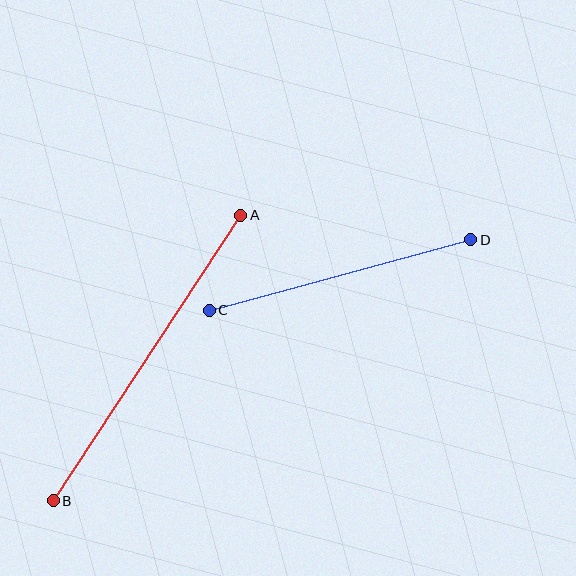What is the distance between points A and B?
The distance is approximately 341 pixels.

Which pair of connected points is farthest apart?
Points A and B are farthest apart.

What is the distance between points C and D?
The distance is approximately 271 pixels.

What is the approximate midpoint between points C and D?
The midpoint is at approximately (340, 275) pixels.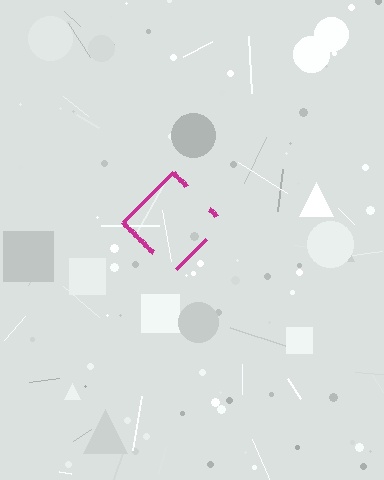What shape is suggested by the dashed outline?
The dashed outline suggests a diamond.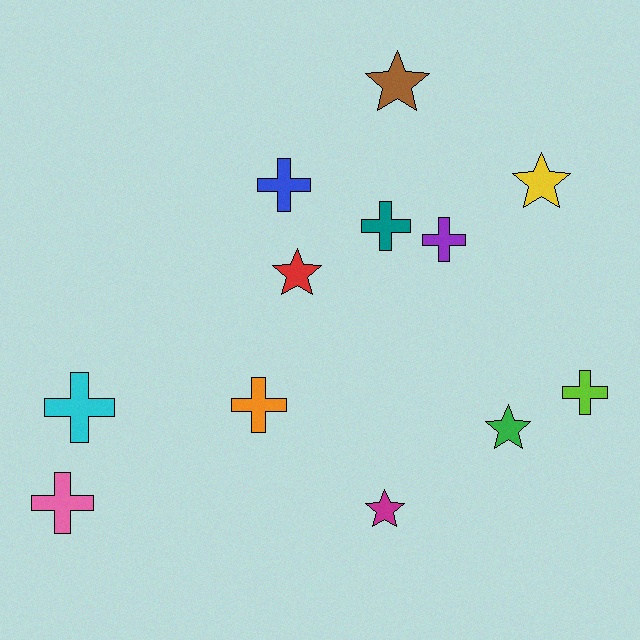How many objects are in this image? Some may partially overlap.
There are 12 objects.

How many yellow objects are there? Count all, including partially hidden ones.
There is 1 yellow object.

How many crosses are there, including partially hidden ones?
There are 7 crosses.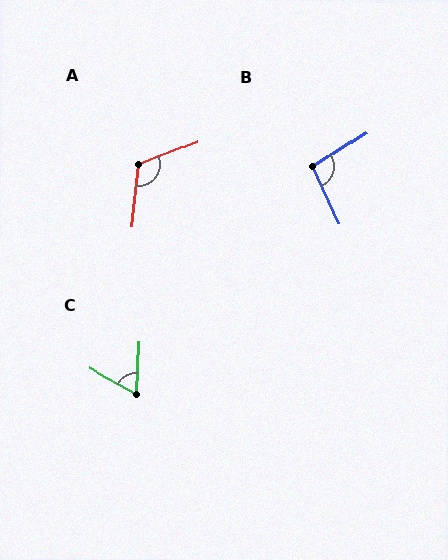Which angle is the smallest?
C, at approximately 65 degrees.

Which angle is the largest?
A, at approximately 118 degrees.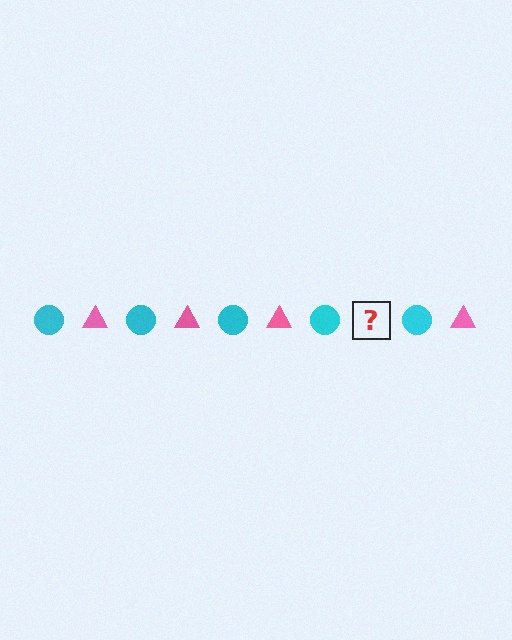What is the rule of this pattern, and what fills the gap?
The rule is that the pattern alternates between cyan circle and pink triangle. The gap should be filled with a pink triangle.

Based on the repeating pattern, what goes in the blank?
The blank should be a pink triangle.